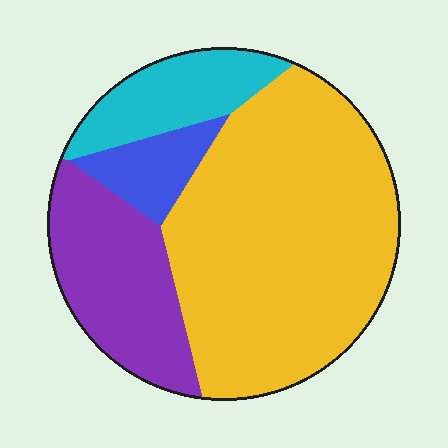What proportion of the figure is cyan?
Cyan covers roughly 15% of the figure.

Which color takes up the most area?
Yellow, at roughly 60%.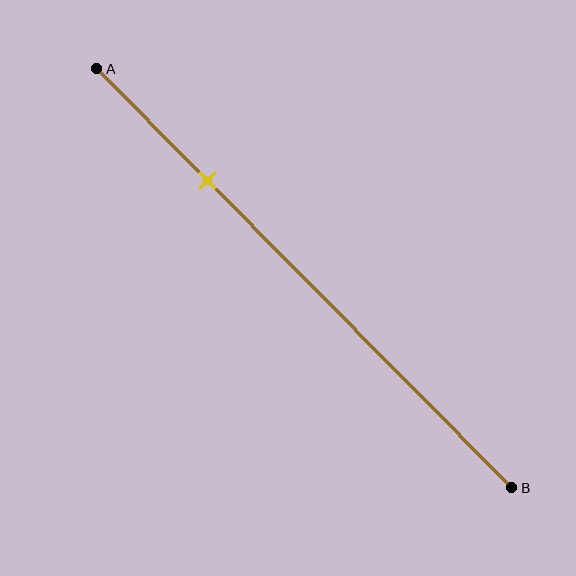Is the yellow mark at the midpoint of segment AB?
No, the mark is at about 25% from A, not at the 50% midpoint.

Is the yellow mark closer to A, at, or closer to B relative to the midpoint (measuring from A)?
The yellow mark is closer to point A than the midpoint of segment AB.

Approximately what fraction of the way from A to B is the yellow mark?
The yellow mark is approximately 25% of the way from A to B.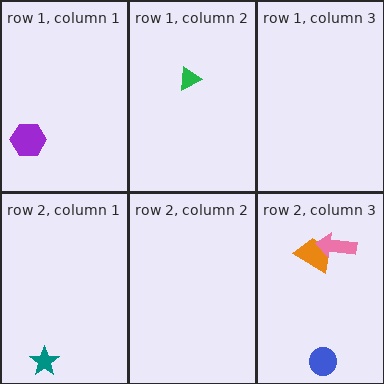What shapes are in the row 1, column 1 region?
The purple hexagon.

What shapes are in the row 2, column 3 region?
The orange trapezoid, the pink arrow, the blue circle.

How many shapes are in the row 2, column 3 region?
3.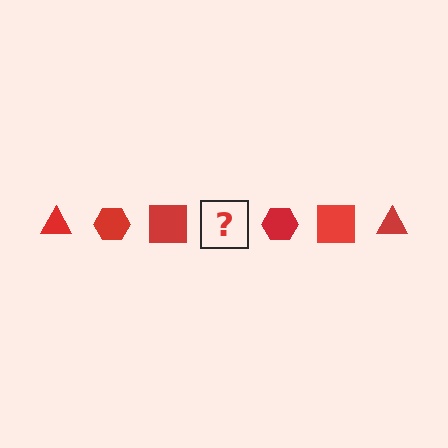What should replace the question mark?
The question mark should be replaced with a red triangle.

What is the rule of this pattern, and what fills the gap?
The rule is that the pattern cycles through triangle, hexagon, square shapes in red. The gap should be filled with a red triangle.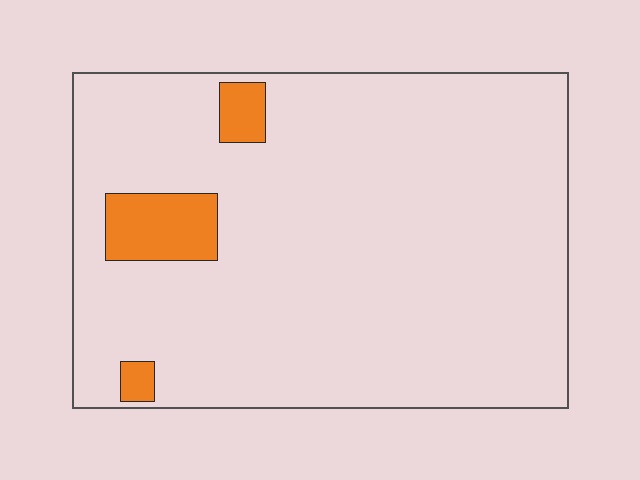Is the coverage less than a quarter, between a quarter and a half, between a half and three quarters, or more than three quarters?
Less than a quarter.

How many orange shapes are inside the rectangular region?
3.